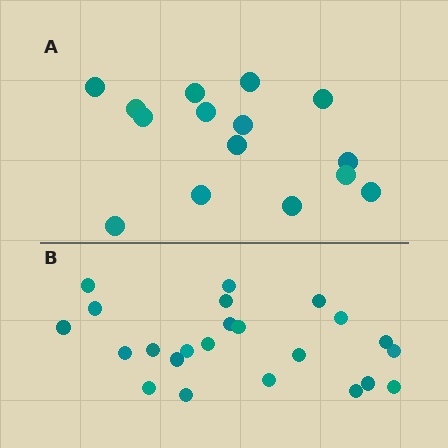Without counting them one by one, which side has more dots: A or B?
Region B (the bottom region) has more dots.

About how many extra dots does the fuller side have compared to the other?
Region B has roughly 8 or so more dots than region A.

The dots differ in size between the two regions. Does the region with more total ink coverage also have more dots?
No. Region A has more total ink coverage because its dots are larger, but region B actually contains more individual dots. Total area can be misleading — the number of items is what matters here.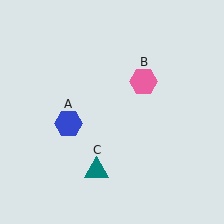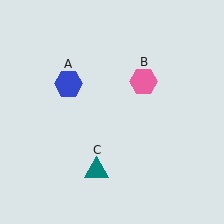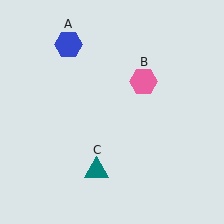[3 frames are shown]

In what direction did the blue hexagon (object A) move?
The blue hexagon (object A) moved up.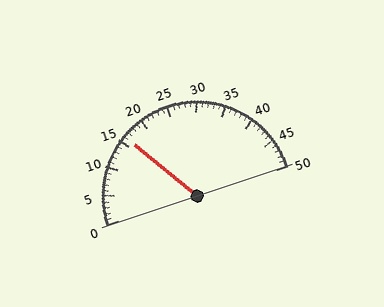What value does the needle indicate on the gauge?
The needle indicates approximately 16.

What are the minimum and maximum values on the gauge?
The gauge ranges from 0 to 50.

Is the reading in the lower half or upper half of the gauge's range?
The reading is in the lower half of the range (0 to 50).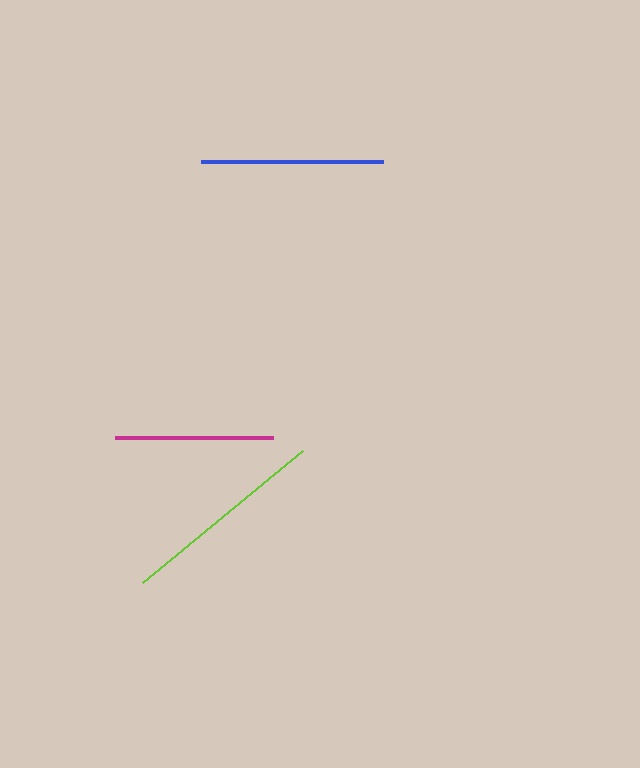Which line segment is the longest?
The lime line is the longest at approximately 208 pixels.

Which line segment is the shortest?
The magenta line is the shortest at approximately 158 pixels.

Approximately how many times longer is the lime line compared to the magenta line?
The lime line is approximately 1.3 times the length of the magenta line.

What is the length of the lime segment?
The lime segment is approximately 208 pixels long.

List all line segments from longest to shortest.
From longest to shortest: lime, blue, magenta.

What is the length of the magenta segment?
The magenta segment is approximately 158 pixels long.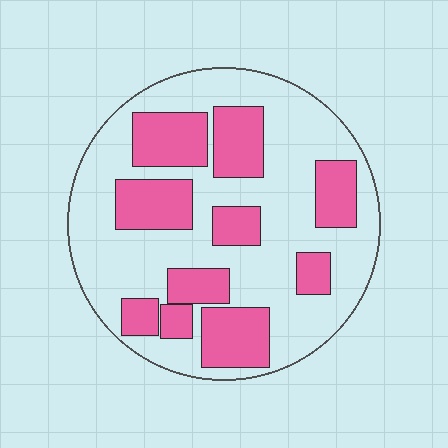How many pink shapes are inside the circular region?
10.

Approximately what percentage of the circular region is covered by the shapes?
Approximately 35%.